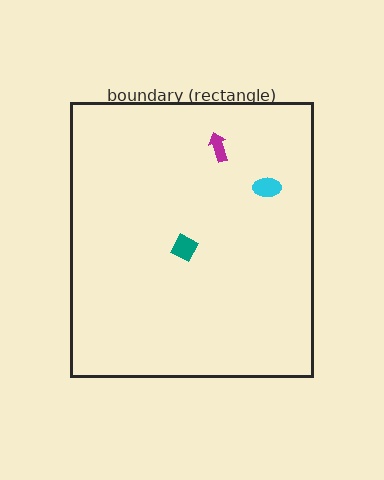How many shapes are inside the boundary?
3 inside, 0 outside.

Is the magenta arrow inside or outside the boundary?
Inside.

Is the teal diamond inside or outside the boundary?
Inside.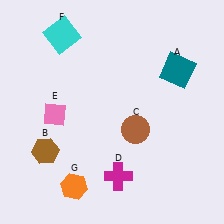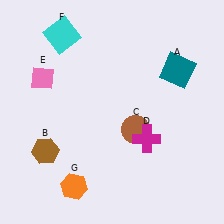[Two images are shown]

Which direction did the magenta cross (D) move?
The magenta cross (D) moved up.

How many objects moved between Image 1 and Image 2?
2 objects moved between the two images.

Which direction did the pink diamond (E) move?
The pink diamond (E) moved up.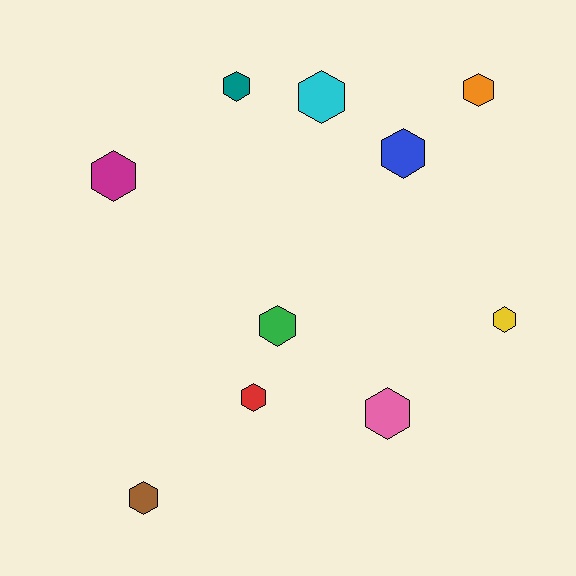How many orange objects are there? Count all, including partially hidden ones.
There is 1 orange object.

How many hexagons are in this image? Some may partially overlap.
There are 10 hexagons.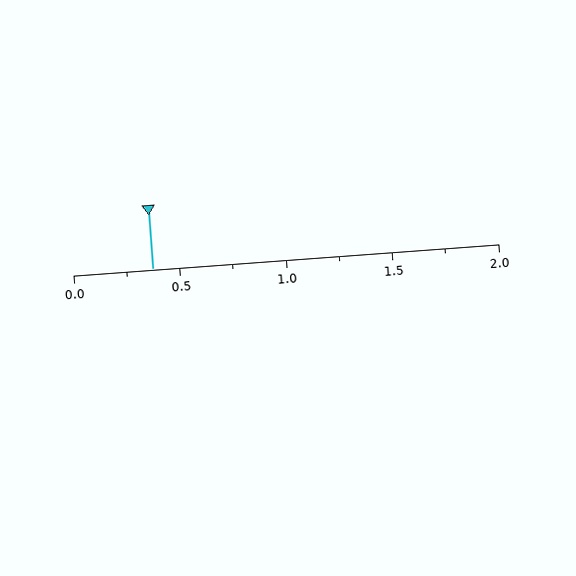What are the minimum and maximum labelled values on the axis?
The axis runs from 0.0 to 2.0.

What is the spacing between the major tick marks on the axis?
The major ticks are spaced 0.5 apart.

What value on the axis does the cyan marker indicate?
The marker indicates approximately 0.38.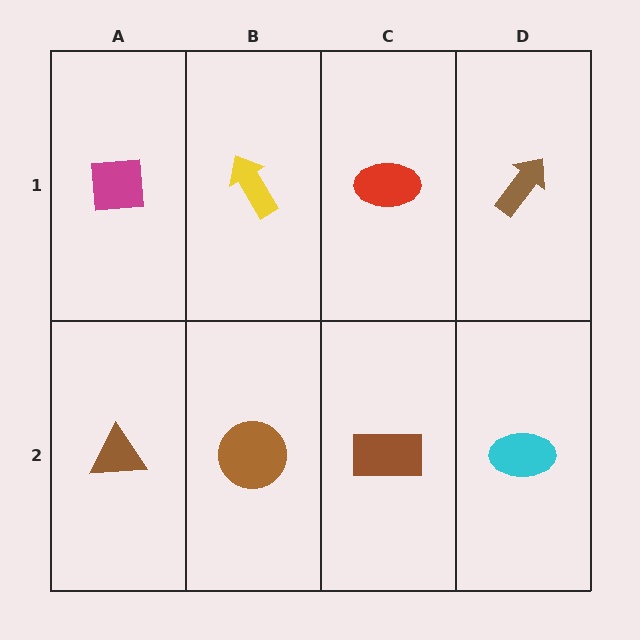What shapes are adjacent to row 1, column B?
A brown circle (row 2, column B), a magenta square (row 1, column A), a red ellipse (row 1, column C).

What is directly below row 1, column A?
A brown triangle.